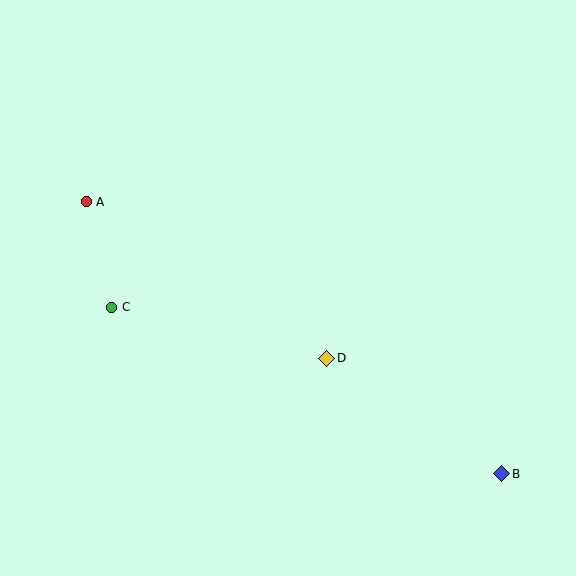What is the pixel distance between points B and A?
The distance between B and A is 497 pixels.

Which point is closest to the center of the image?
Point D at (327, 358) is closest to the center.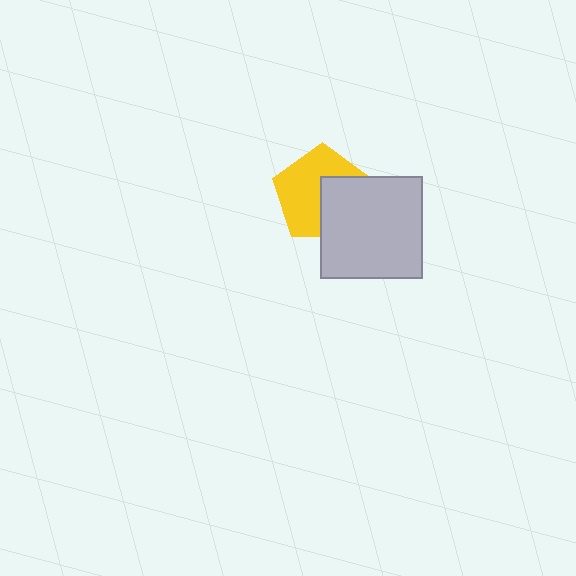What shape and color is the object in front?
The object in front is a light gray square.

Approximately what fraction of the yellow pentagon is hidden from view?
Roughly 41% of the yellow pentagon is hidden behind the light gray square.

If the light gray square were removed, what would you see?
You would see the complete yellow pentagon.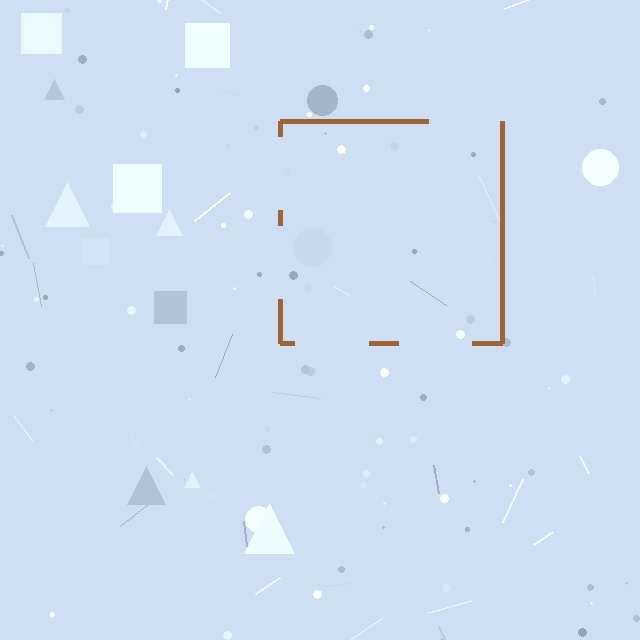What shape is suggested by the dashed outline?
The dashed outline suggests a square.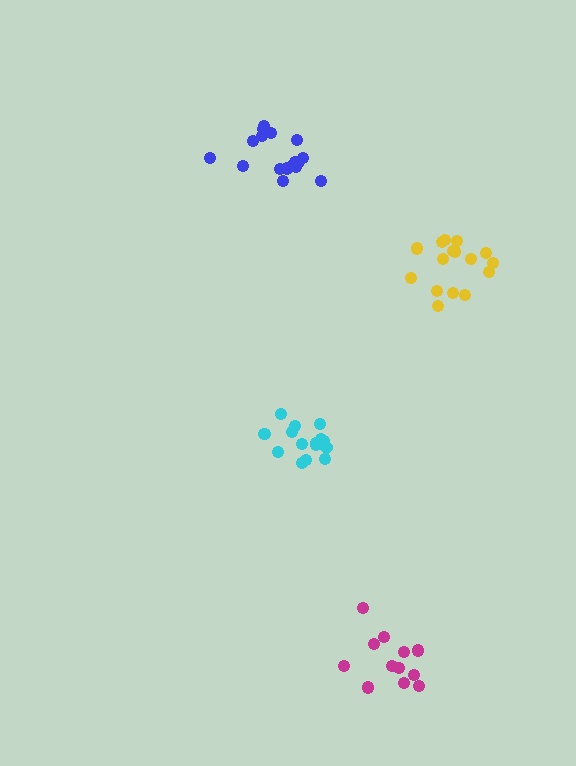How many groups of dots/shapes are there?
There are 4 groups.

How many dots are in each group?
Group 1: 17 dots, Group 2: 12 dots, Group 3: 16 dots, Group 4: 15 dots (60 total).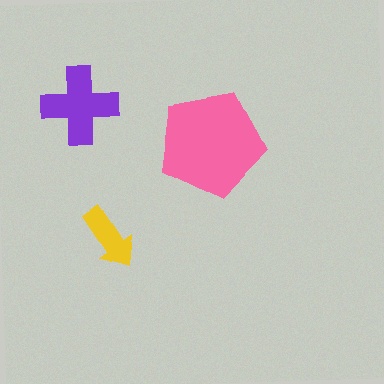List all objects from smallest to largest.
The yellow arrow, the purple cross, the pink pentagon.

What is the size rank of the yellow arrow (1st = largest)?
3rd.